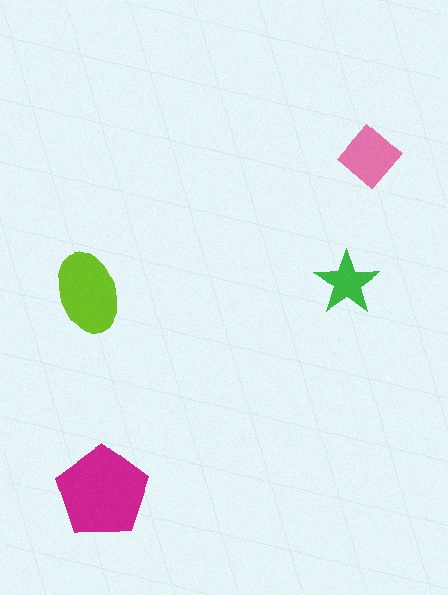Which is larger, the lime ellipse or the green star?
The lime ellipse.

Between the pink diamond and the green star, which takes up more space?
The pink diamond.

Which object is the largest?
The magenta pentagon.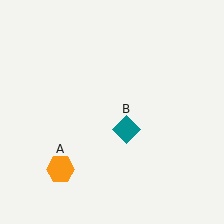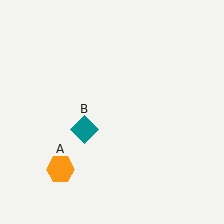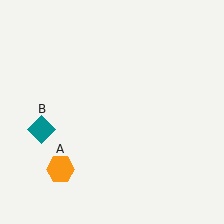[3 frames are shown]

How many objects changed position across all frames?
1 object changed position: teal diamond (object B).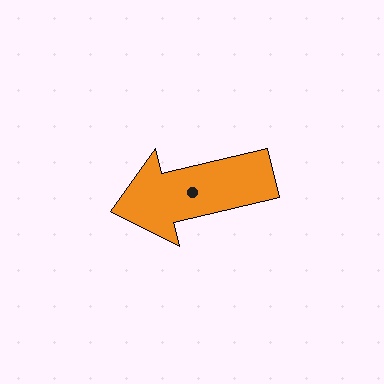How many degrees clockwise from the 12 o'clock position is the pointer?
Approximately 257 degrees.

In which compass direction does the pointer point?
West.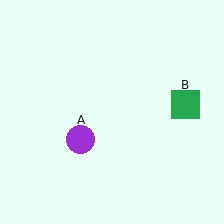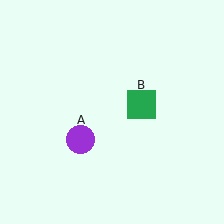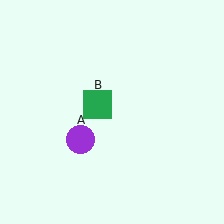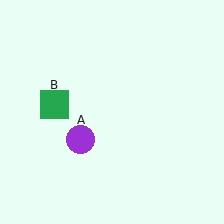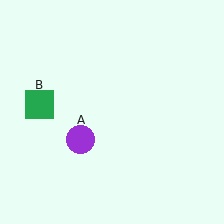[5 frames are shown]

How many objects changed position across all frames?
1 object changed position: green square (object B).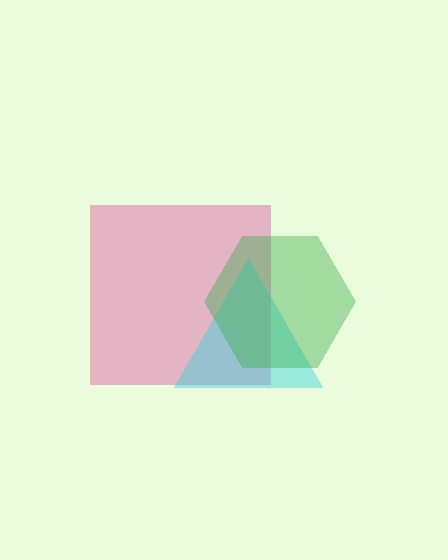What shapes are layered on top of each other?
The layered shapes are: a pink square, a cyan triangle, a green hexagon.